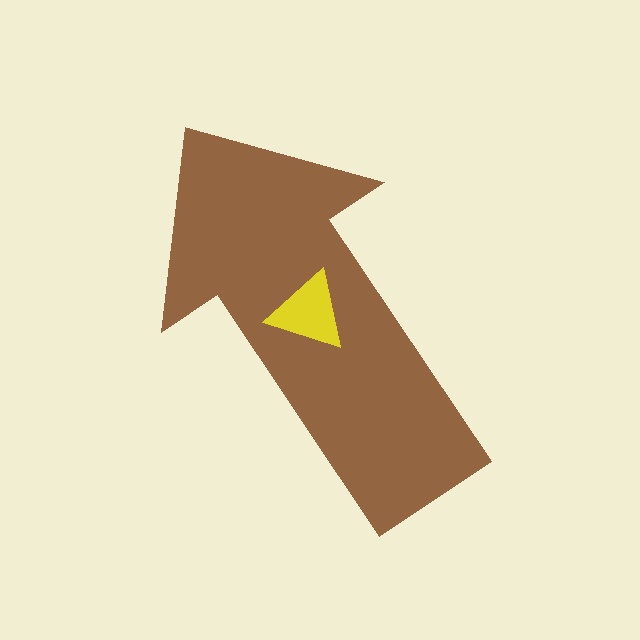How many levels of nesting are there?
2.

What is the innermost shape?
The yellow triangle.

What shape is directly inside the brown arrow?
The yellow triangle.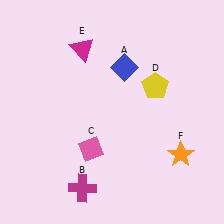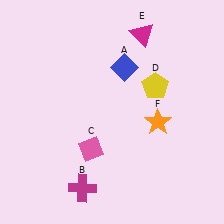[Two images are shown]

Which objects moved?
The objects that moved are: the magenta triangle (E), the orange star (F).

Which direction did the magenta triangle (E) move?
The magenta triangle (E) moved right.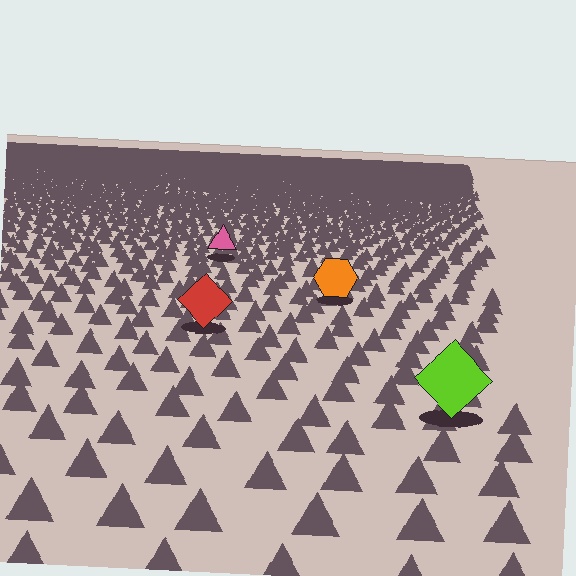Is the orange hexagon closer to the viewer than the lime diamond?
No. The lime diamond is closer — you can tell from the texture gradient: the ground texture is coarser near it.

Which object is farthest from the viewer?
The pink triangle is farthest from the viewer. It appears smaller and the ground texture around it is denser.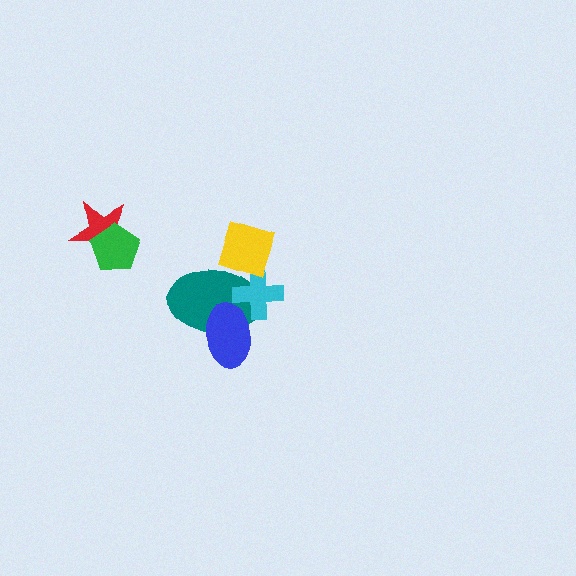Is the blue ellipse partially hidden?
No, no other shape covers it.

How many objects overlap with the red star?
1 object overlaps with the red star.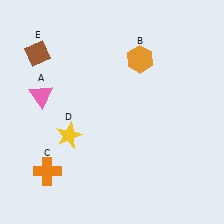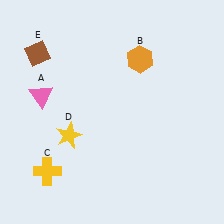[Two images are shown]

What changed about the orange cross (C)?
In Image 1, C is orange. In Image 2, it changed to yellow.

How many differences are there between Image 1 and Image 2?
There is 1 difference between the two images.